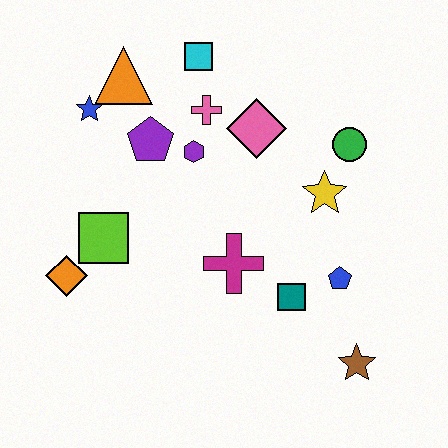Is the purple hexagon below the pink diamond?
Yes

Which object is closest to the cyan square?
The pink cross is closest to the cyan square.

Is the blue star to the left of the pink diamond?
Yes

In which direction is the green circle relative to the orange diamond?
The green circle is to the right of the orange diamond.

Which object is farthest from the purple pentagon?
The brown star is farthest from the purple pentagon.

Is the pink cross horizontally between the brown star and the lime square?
Yes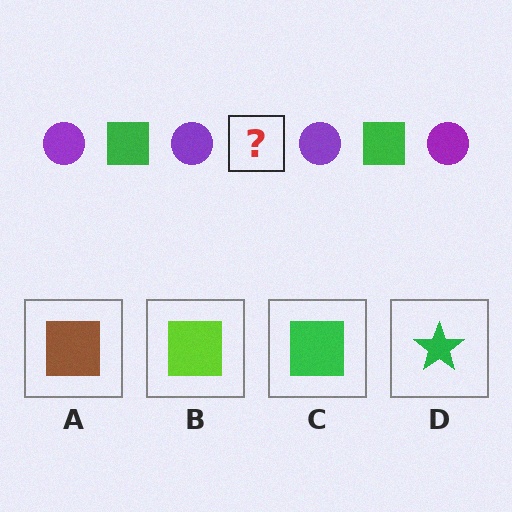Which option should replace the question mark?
Option C.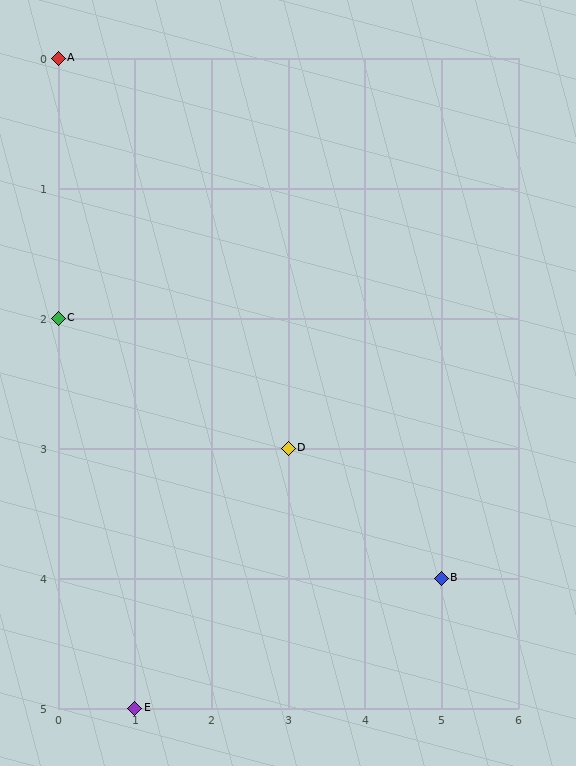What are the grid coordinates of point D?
Point D is at grid coordinates (3, 3).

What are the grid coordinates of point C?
Point C is at grid coordinates (0, 2).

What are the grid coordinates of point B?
Point B is at grid coordinates (5, 4).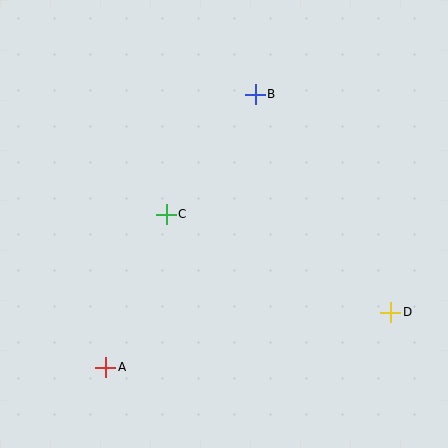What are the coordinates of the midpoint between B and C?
The midpoint between B and C is at (211, 154).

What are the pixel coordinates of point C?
Point C is at (166, 214).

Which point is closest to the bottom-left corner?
Point A is closest to the bottom-left corner.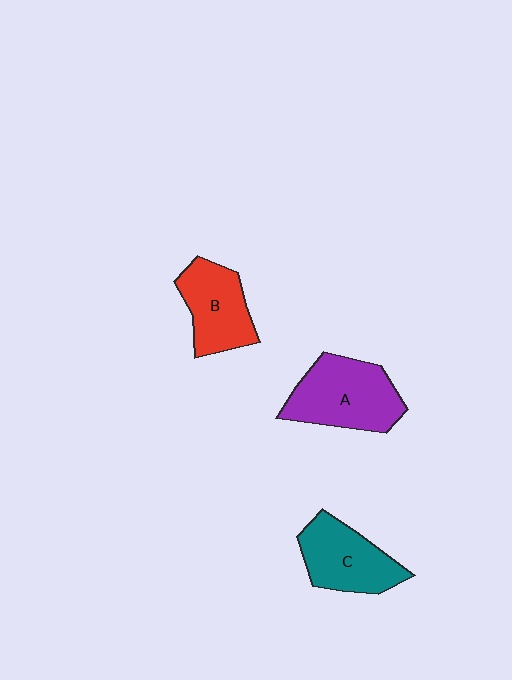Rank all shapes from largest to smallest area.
From largest to smallest: A (purple), C (teal), B (red).